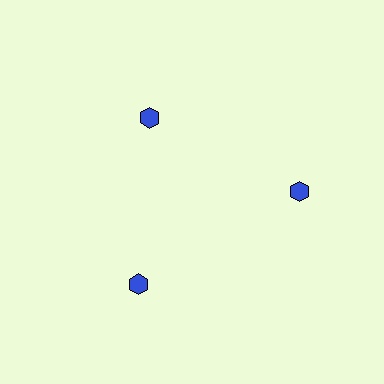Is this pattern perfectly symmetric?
No. The 3 blue hexagons are arranged in a ring, but one element near the 11 o'clock position is pulled inward toward the center, breaking the 3-fold rotational symmetry.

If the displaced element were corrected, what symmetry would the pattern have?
It would have 3-fold rotational symmetry — the pattern would map onto itself every 120 degrees.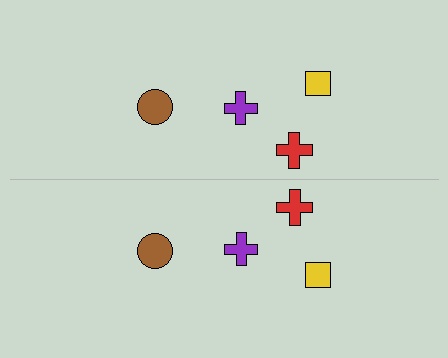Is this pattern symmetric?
Yes, this pattern has bilateral (reflection) symmetry.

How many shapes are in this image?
There are 8 shapes in this image.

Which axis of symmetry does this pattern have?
The pattern has a horizontal axis of symmetry running through the center of the image.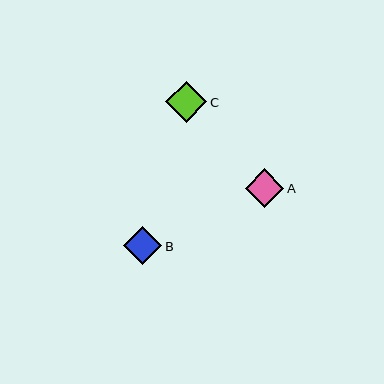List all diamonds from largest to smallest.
From largest to smallest: C, A, B.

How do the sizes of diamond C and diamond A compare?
Diamond C and diamond A are approximately the same size.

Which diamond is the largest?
Diamond C is the largest with a size of approximately 42 pixels.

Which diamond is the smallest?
Diamond B is the smallest with a size of approximately 38 pixels.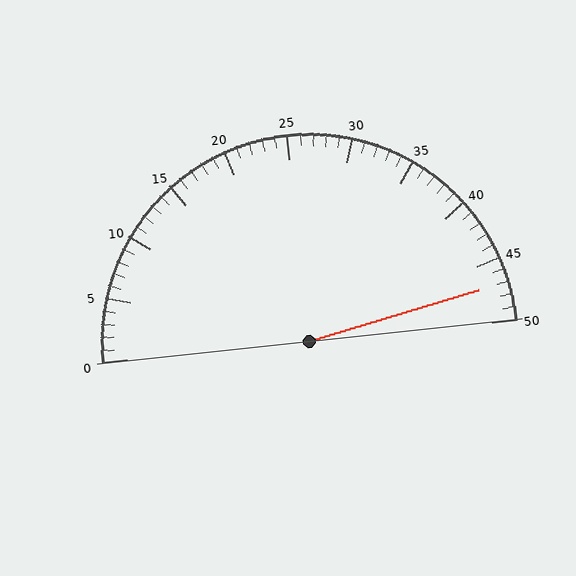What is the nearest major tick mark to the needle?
The nearest major tick mark is 45.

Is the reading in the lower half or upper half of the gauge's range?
The reading is in the upper half of the range (0 to 50).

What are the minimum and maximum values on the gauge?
The gauge ranges from 0 to 50.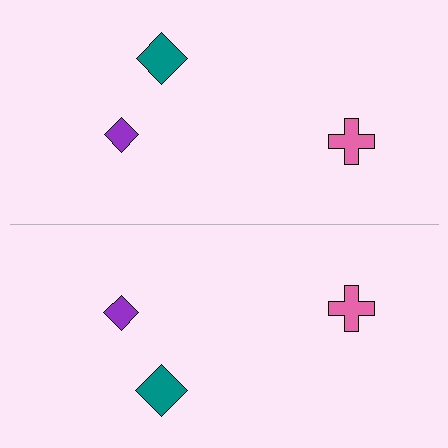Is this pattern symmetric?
Yes, this pattern has bilateral (reflection) symmetry.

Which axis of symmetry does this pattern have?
The pattern has a horizontal axis of symmetry running through the center of the image.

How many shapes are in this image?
There are 6 shapes in this image.